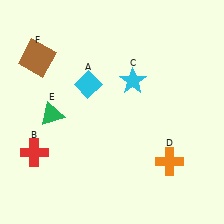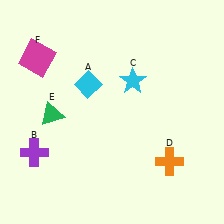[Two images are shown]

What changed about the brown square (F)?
In Image 1, F is brown. In Image 2, it changed to magenta.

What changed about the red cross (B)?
In Image 1, B is red. In Image 2, it changed to purple.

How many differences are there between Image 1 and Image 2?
There are 2 differences between the two images.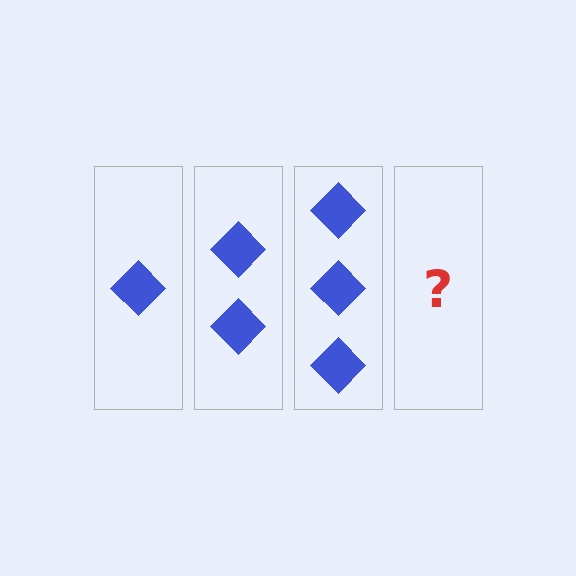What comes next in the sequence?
The next element should be 4 diamonds.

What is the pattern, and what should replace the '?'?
The pattern is that each step adds one more diamond. The '?' should be 4 diamonds.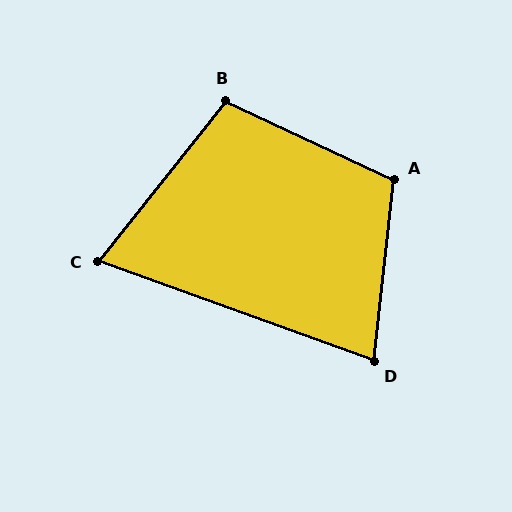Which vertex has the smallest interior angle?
C, at approximately 71 degrees.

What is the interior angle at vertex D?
Approximately 77 degrees (acute).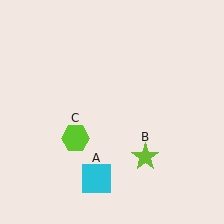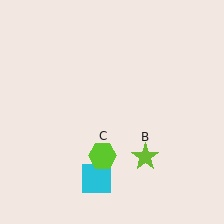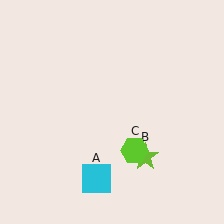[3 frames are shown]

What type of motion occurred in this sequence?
The lime hexagon (object C) rotated counterclockwise around the center of the scene.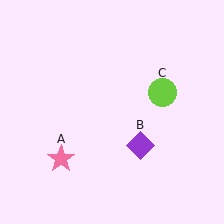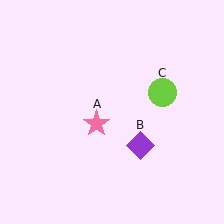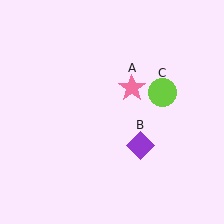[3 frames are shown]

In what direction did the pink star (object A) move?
The pink star (object A) moved up and to the right.